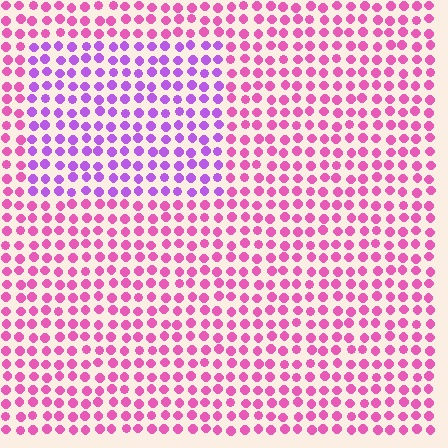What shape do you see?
I see a rectangle.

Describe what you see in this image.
The image is filled with small pink elements in a uniform arrangement. A rectangle-shaped region is visible where the elements are tinted to a slightly different hue, forming a subtle color boundary.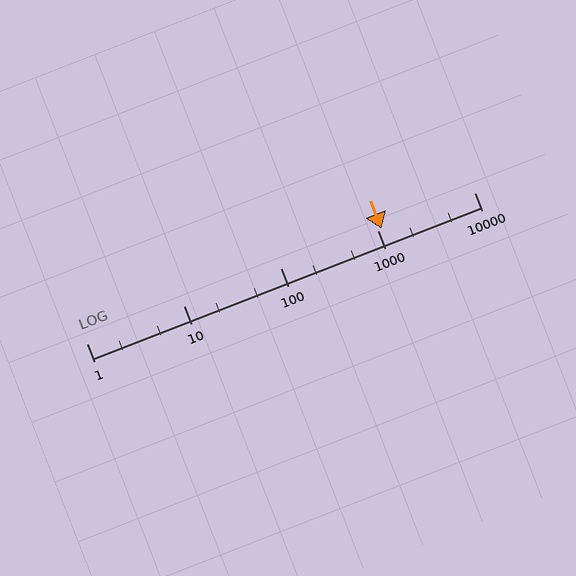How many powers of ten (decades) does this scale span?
The scale spans 4 decades, from 1 to 10000.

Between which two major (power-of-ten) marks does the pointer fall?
The pointer is between 1000 and 10000.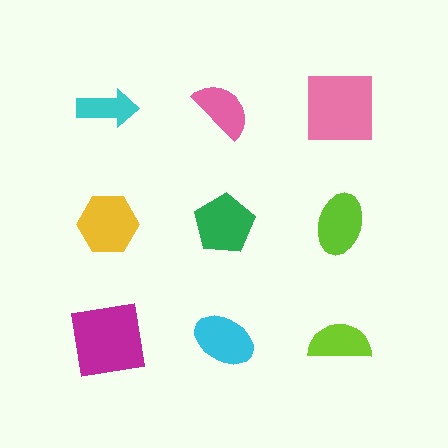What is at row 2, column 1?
A yellow hexagon.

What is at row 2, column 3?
A lime ellipse.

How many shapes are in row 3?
3 shapes.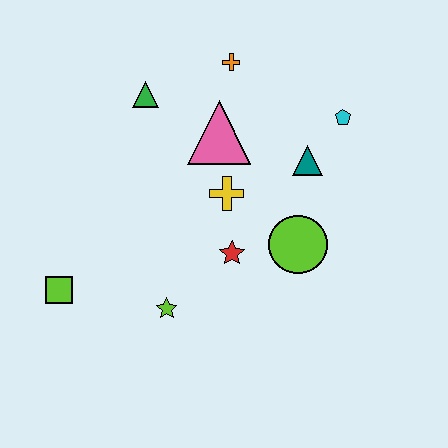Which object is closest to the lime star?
The red star is closest to the lime star.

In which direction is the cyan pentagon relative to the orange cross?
The cyan pentagon is to the right of the orange cross.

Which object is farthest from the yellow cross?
The lime square is farthest from the yellow cross.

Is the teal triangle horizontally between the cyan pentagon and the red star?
Yes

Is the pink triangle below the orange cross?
Yes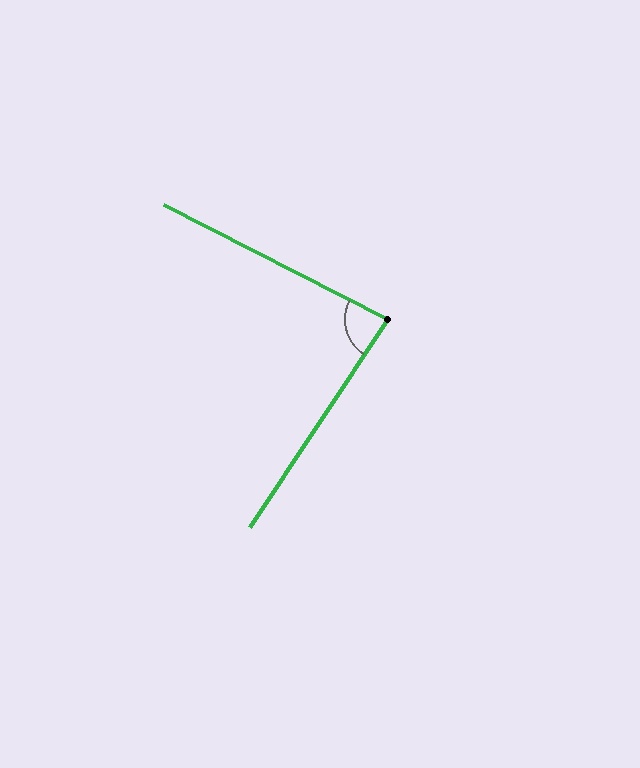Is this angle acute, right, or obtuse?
It is acute.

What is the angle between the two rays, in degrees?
Approximately 84 degrees.